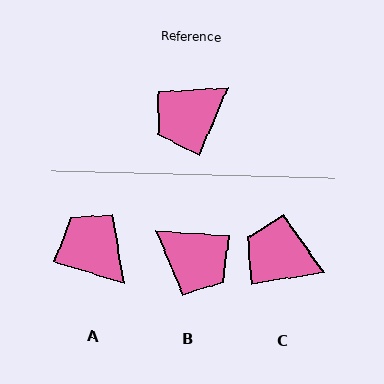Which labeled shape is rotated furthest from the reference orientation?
B, about 109 degrees away.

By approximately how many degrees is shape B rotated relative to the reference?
Approximately 109 degrees counter-clockwise.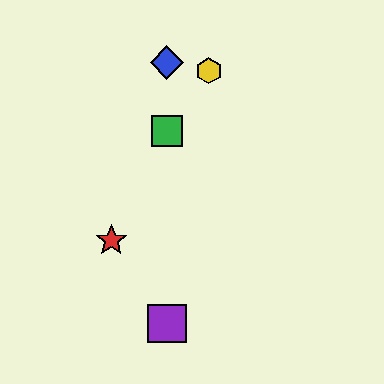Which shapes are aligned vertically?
The blue diamond, the green square, the purple square are aligned vertically.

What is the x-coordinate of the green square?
The green square is at x≈167.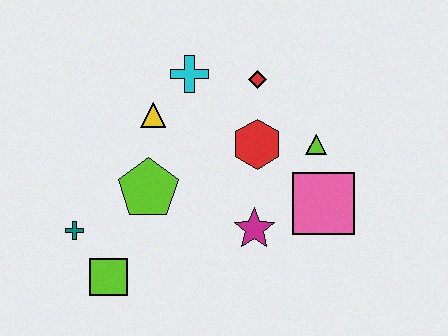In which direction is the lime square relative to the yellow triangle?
The lime square is below the yellow triangle.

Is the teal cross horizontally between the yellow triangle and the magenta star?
No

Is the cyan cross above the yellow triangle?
Yes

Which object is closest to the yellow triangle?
The cyan cross is closest to the yellow triangle.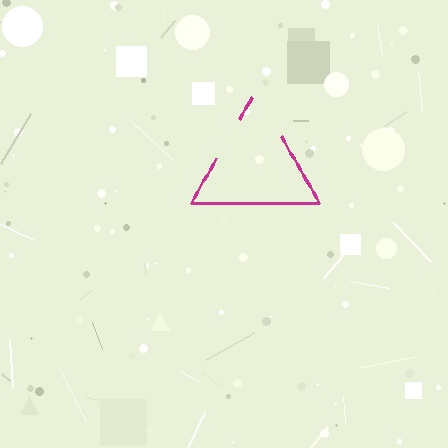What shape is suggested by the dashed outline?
The dashed outline suggests a triangle.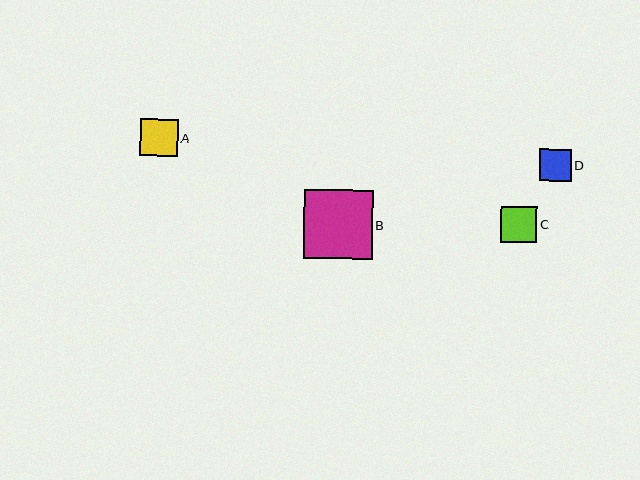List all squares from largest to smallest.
From largest to smallest: B, A, C, D.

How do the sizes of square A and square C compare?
Square A and square C are approximately the same size.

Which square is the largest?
Square B is the largest with a size of approximately 69 pixels.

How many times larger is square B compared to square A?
Square B is approximately 1.9 times the size of square A.